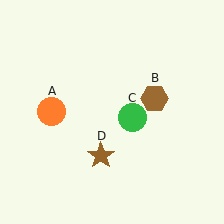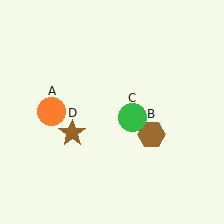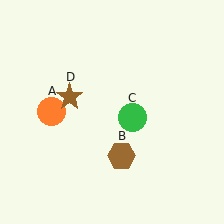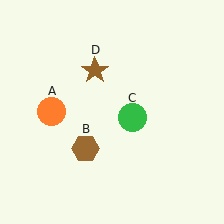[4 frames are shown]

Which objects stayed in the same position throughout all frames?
Orange circle (object A) and green circle (object C) remained stationary.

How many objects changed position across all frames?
2 objects changed position: brown hexagon (object B), brown star (object D).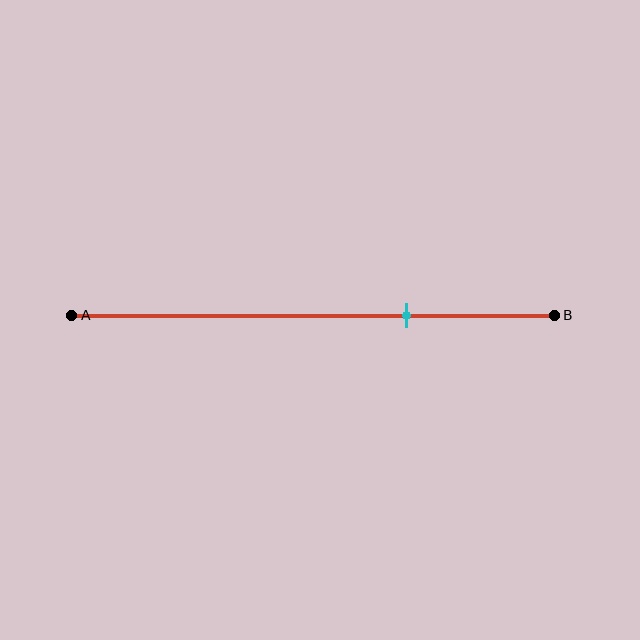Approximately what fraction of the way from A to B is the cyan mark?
The cyan mark is approximately 70% of the way from A to B.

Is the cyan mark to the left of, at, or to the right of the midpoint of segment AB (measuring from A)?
The cyan mark is to the right of the midpoint of segment AB.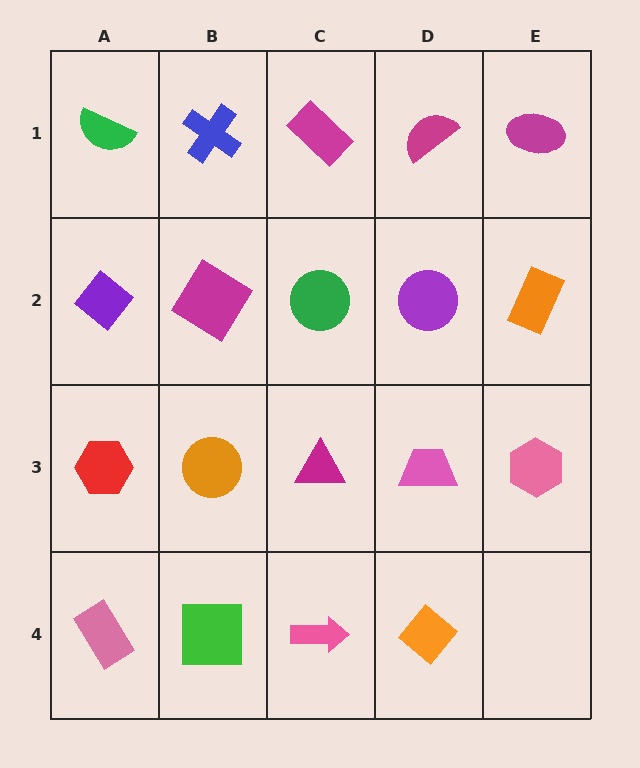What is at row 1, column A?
A green semicircle.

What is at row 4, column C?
A pink arrow.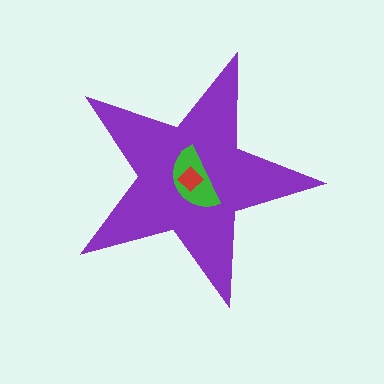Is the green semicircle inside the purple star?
Yes.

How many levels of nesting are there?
3.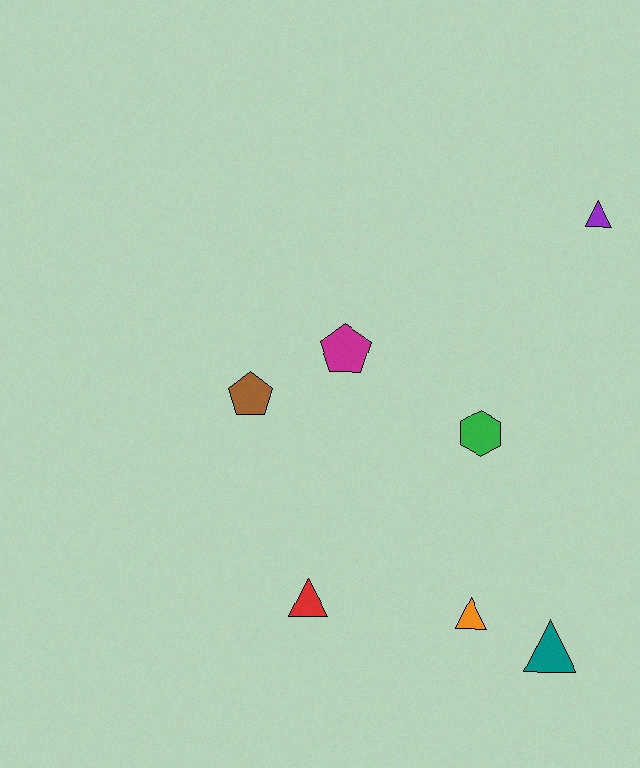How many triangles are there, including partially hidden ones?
There are 4 triangles.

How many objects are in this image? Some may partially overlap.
There are 7 objects.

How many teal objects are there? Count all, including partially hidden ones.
There is 1 teal object.